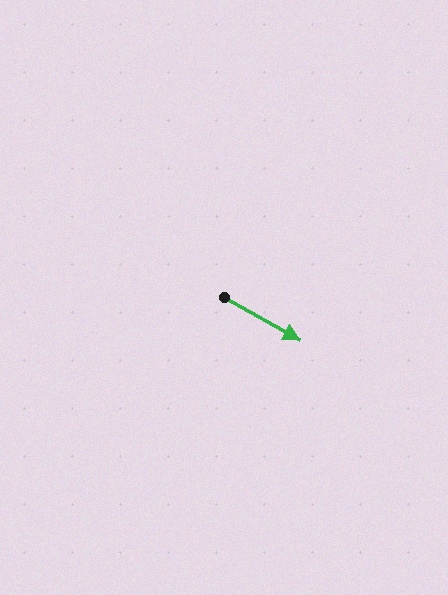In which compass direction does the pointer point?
Southeast.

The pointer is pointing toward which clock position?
Roughly 4 o'clock.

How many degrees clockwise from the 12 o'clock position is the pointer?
Approximately 119 degrees.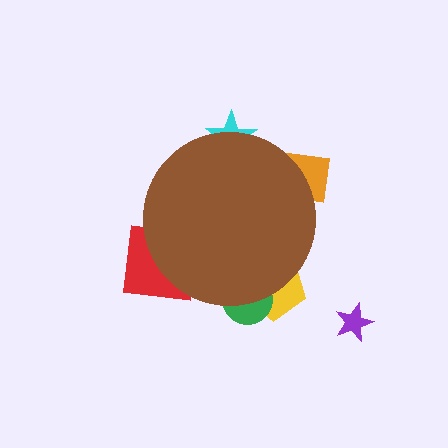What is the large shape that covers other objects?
A brown circle.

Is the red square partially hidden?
Yes, the red square is partially hidden behind the brown circle.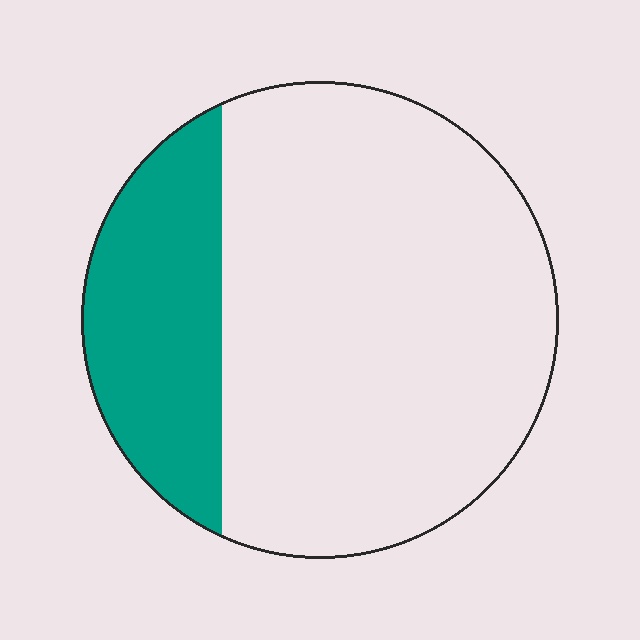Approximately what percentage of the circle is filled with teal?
Approximately 25%.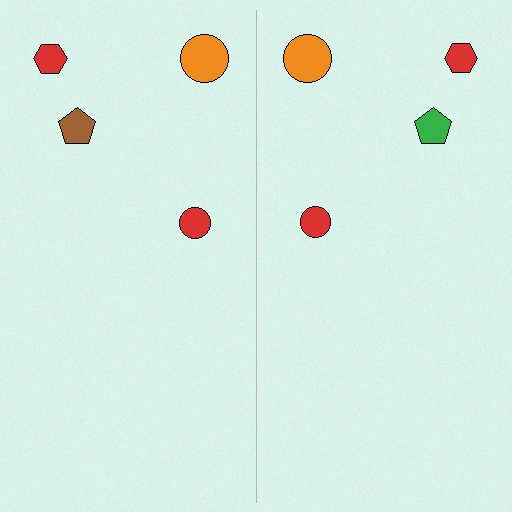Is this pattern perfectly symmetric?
No, the pattern is not perfectly symmetric. The green pentagon on the right side breaks the symmetry — its mirror counterpart is brown.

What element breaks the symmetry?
The green pentagon on the right side breaks the symmetry — its mirror counterpart is brown.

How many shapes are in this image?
There are 8 shapes in this image.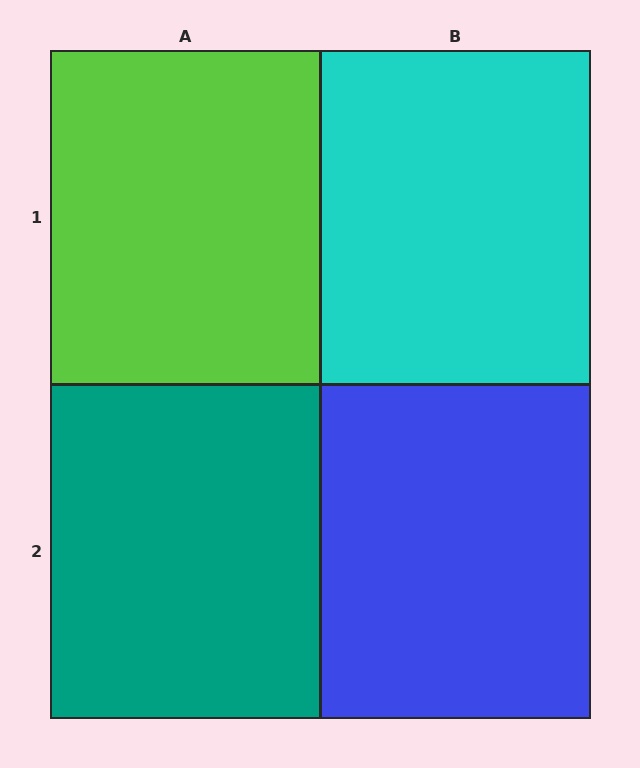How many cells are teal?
1 cell is teal.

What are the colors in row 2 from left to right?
Teal, blue.